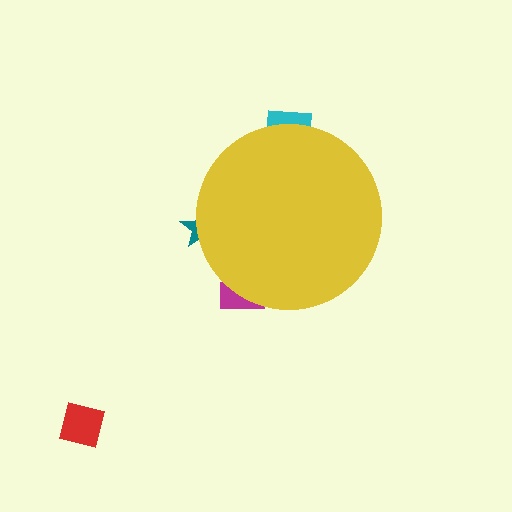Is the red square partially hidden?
No, the red square is fully visible.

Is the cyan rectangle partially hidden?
Yes, the cyan rectangle is partially hidden behind the yellow circle.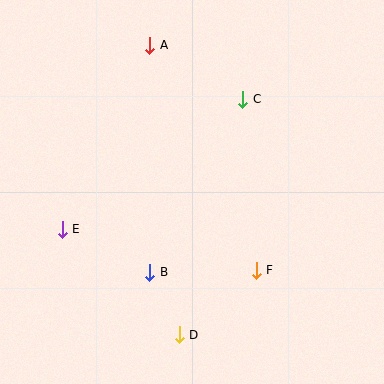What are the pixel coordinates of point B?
Point B is at (150, 272).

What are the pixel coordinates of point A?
Point A is at (150, 45).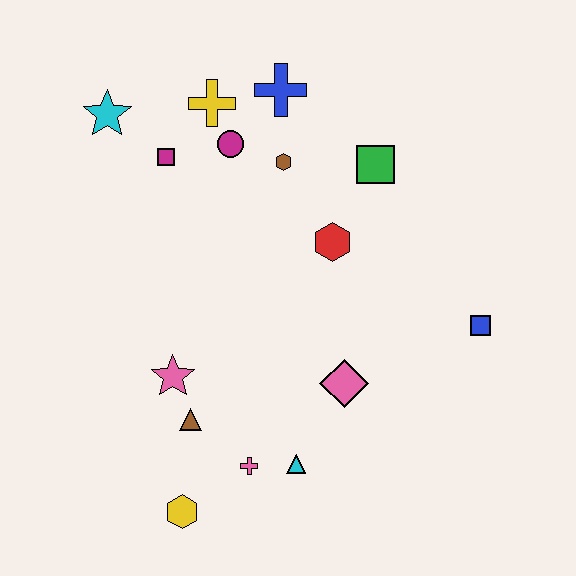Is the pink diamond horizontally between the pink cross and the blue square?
Yes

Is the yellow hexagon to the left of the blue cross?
Yes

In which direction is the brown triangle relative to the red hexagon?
The brown triangle is below the red hexagon.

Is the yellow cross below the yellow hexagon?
No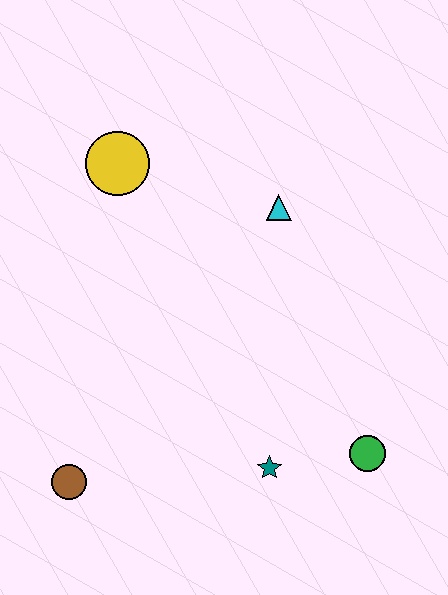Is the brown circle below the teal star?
Yes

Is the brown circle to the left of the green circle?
Yes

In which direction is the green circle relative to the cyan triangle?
The green circle is below the cyan triangle.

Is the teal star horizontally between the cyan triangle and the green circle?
No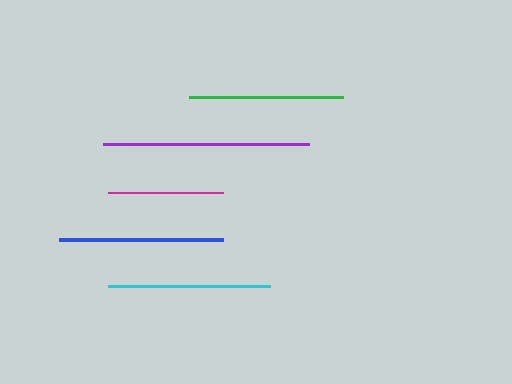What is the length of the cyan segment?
The cyan segment is approximately 162 pixels long.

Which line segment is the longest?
The purple line is the longest at approximately 206 pixels.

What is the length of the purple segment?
The purple segment is approximately 206 pixels long.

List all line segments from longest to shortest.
From longest to shortest: purple, blue, cyan, green, magenta.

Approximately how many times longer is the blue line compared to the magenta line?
The blue line is approximately 1.4 times the length of the magenta line.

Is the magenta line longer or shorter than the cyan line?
The cyan line is longer than the magenta line.